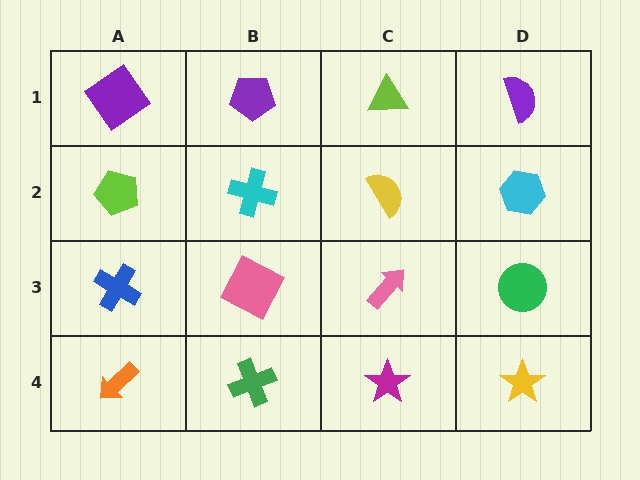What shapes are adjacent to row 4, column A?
A blue cross (row 3, column A), a green cross (row 4, column B).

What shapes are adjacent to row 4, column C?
A pink arrow (row 3, column C), a green cross (row 4, column B), a yellow star (row 4, column D).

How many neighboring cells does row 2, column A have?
3.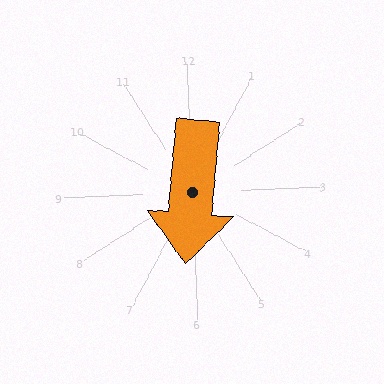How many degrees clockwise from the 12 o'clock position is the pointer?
Approximately 187 degrees.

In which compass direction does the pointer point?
South.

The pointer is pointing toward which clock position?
Roughly 6 o'clock.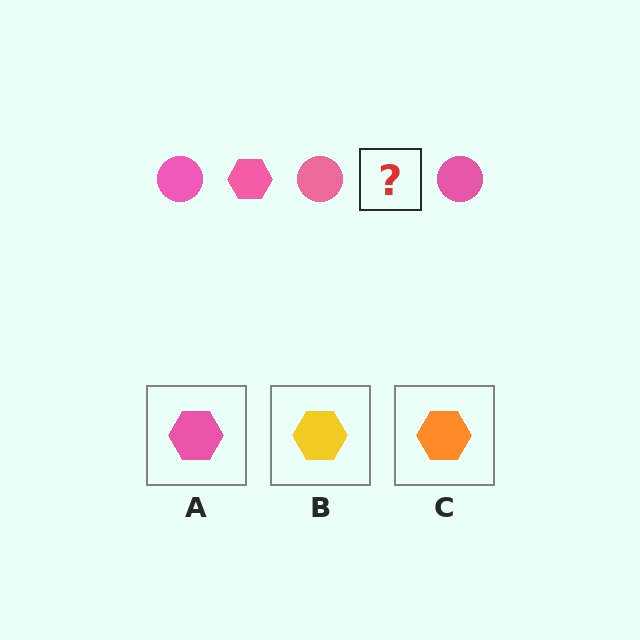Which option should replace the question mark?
Option A.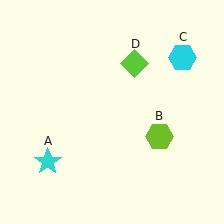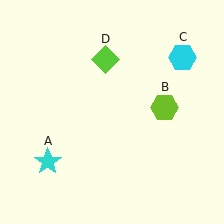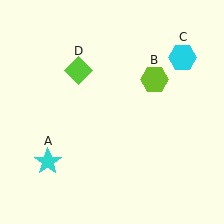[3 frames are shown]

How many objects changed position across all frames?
2 objects changed position: lime hexagon (object B), lime diamond (object D).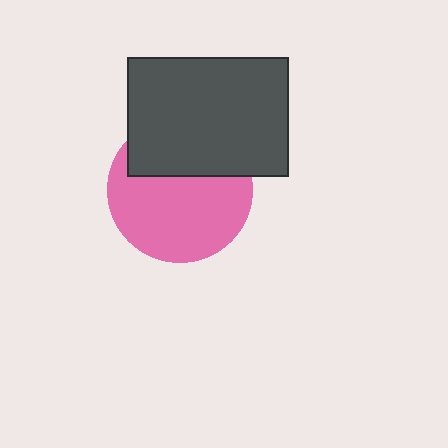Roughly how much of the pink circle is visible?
About half of it is visible (roughly 64%).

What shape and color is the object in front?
The object in front is a dark gray rectangle.